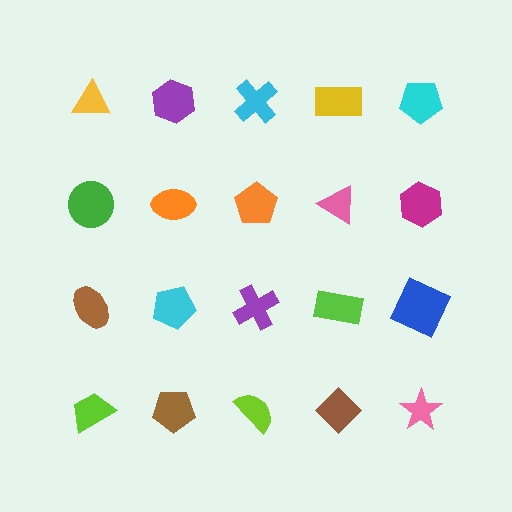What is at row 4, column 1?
A lime trapezoid.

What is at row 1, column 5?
A cyan pentagon.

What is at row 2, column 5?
A magenta hexagon.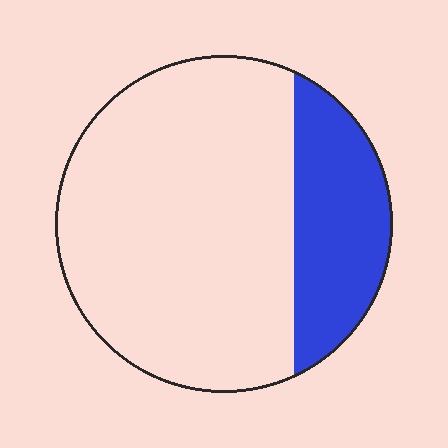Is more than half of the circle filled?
No.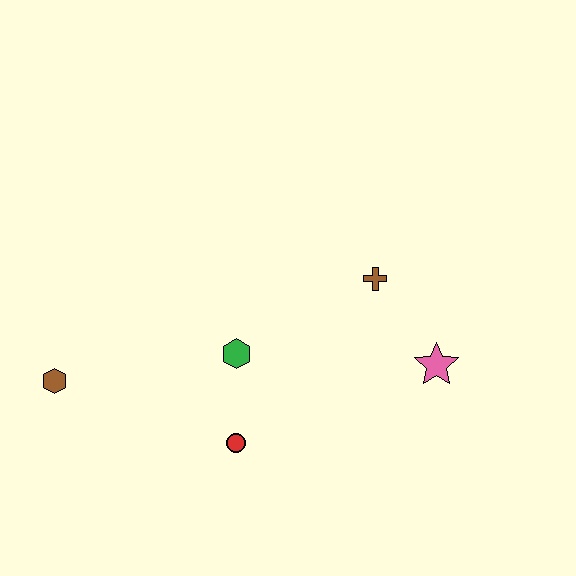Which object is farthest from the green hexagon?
The pink star is farthest from the green hexagon.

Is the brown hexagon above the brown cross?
No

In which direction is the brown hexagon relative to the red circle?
The brown hexagon is to the left of the red circle.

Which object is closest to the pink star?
The brown cross is closest to the pink star.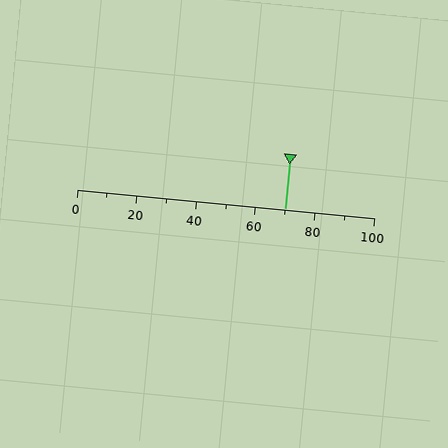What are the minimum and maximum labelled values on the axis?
The axis runs from 0 to 100.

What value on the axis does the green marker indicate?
The marker indicates approximately 70.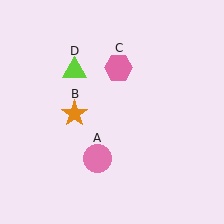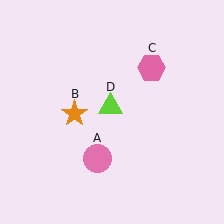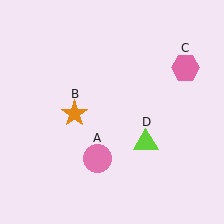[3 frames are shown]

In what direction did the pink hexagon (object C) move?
The pink hexagon (object C) moved right.